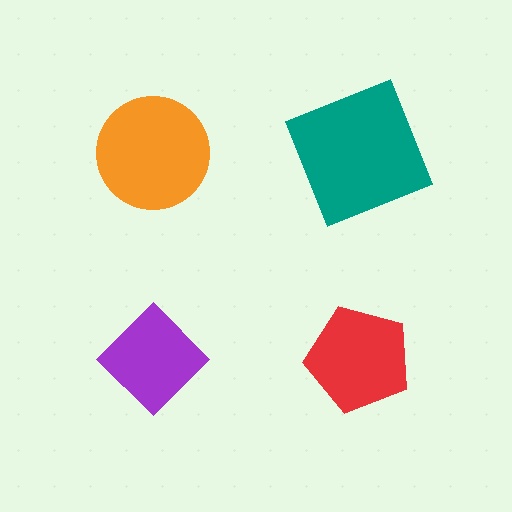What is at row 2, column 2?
A red pentagon.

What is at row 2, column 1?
A purple diamond.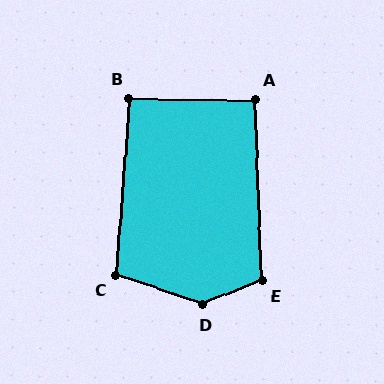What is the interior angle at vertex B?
Approximately 94 degrees (approximately right).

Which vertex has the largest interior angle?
D, at approximately 139 degrees.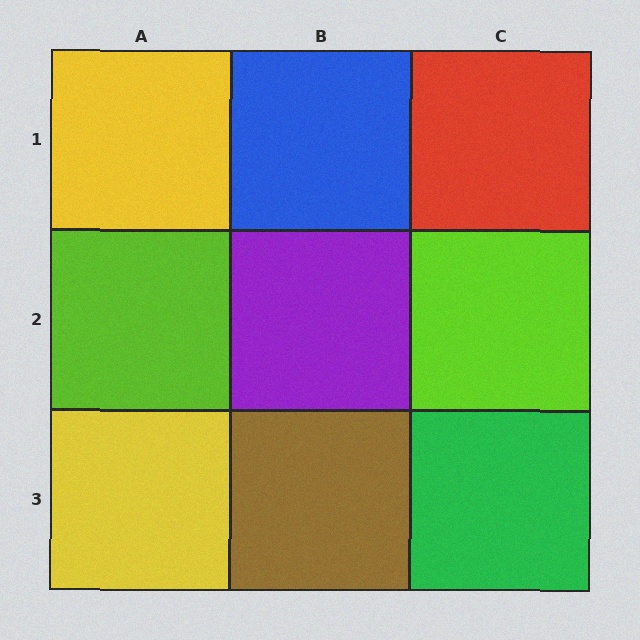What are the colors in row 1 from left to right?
Yellow, blue, red.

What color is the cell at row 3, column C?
Green.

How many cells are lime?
2 cells are lime.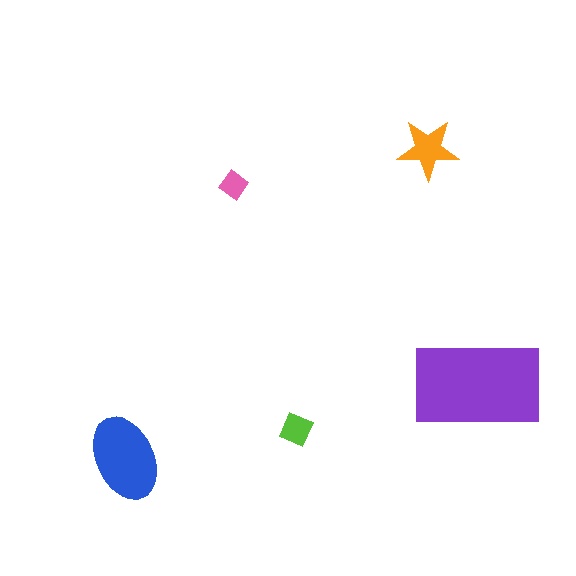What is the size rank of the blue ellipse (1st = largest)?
2nd.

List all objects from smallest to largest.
The pink diamond, the lime square, the orange star, the blue ellipse, the purple rectangle.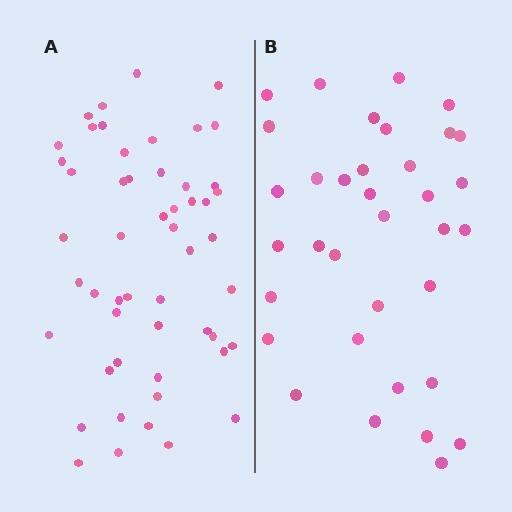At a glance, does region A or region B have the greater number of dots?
Region A (the left region) has more dots.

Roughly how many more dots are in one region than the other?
Region A has approximately 15 more dots than region B.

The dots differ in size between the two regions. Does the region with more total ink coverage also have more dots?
No. Region B has more total ink coverage because its dots are larger, but region A actually contains more individual dots. Total area can be misleading — the number of items is what matters here.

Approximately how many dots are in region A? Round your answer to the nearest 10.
About 50 dots. (The exact count is 52, which rounds to 50.)